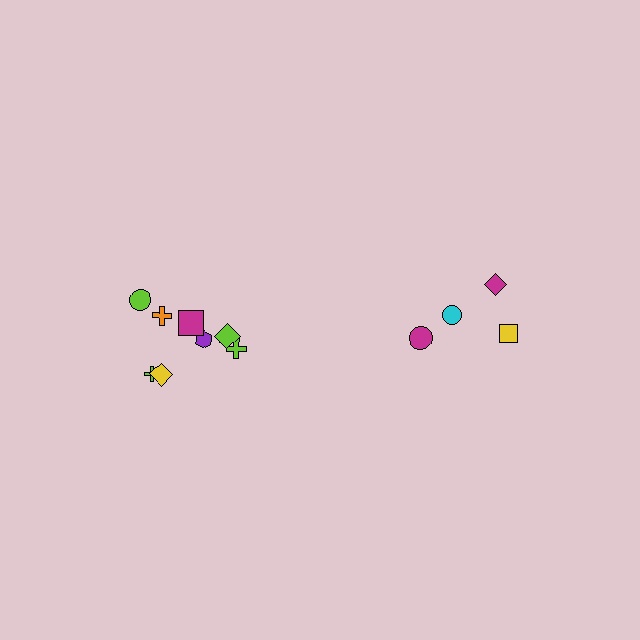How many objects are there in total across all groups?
There are 12 objects.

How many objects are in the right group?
There are 4 objects.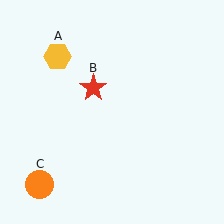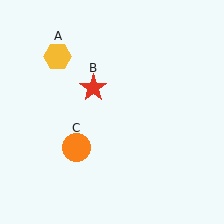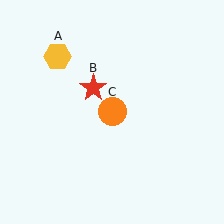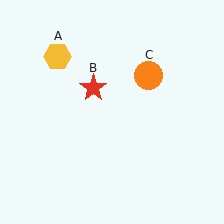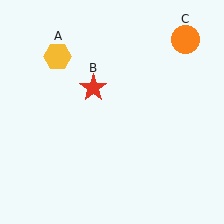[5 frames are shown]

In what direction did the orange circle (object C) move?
The orange circle (object C) moved up and to the right.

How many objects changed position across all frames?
1 object changed position: orange circle (object C).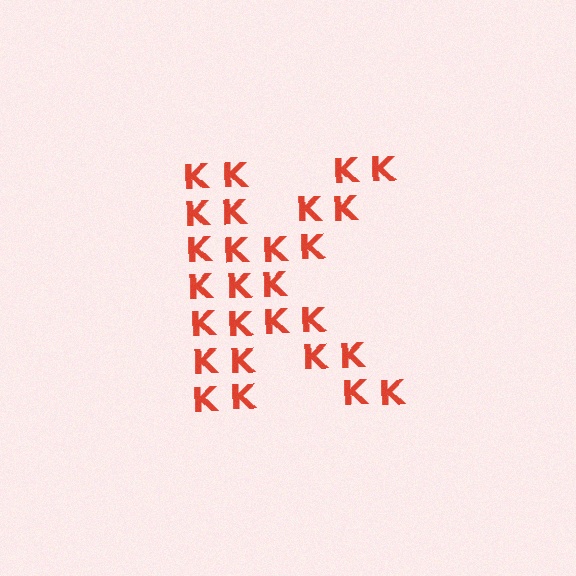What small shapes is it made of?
It is made of small letter K's.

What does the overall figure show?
The overall figure shows the letter K.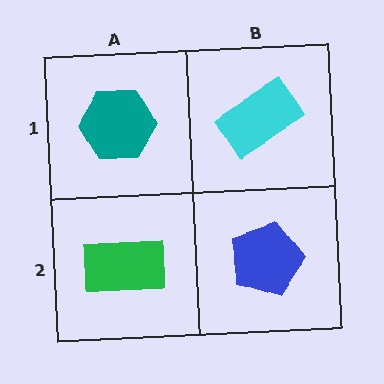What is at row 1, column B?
A cyan rectangle.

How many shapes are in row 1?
2 shapes.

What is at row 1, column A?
A teal hexagon.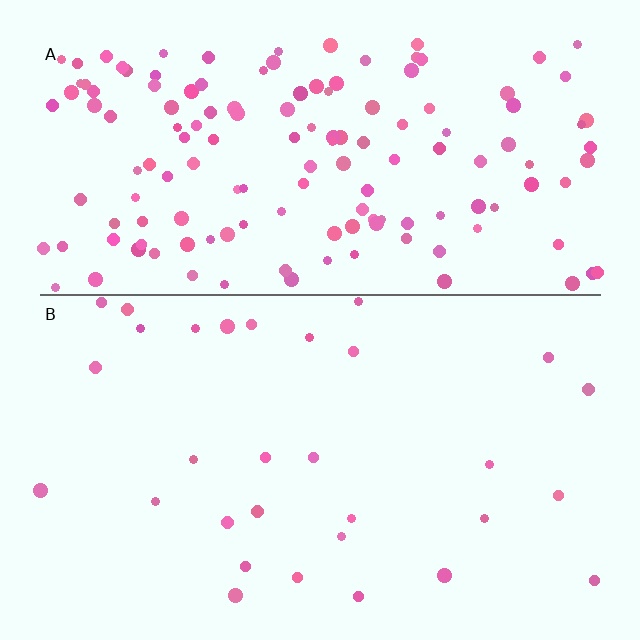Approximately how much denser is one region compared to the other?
Approximately 4.8× — region A over region B.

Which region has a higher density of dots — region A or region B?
A (the top).